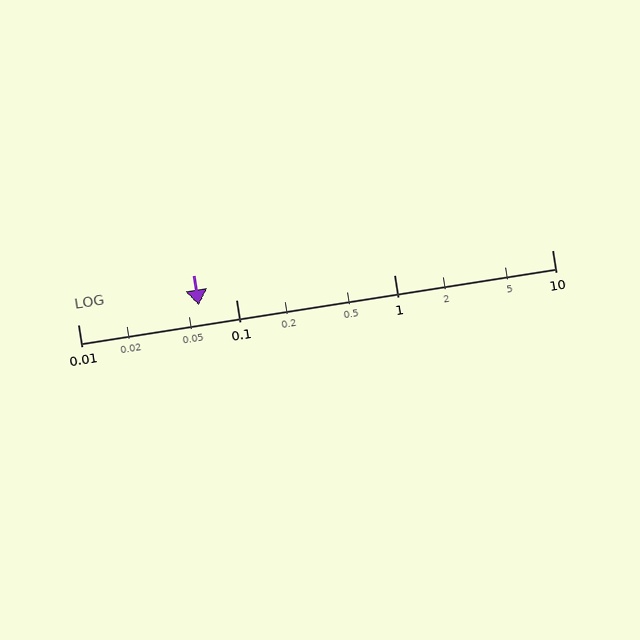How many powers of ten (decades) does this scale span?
The scale spans 3 decades, from 0.01 to 10.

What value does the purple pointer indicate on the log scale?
The pointer indicates approximately 0.058.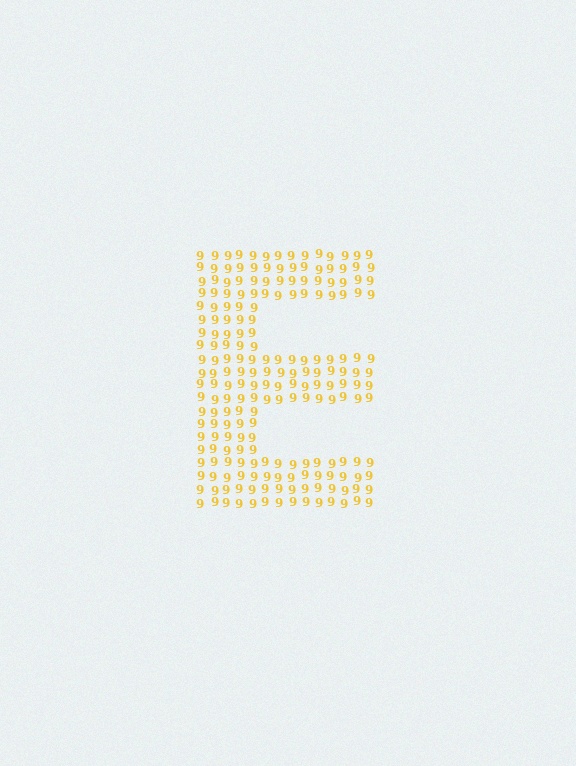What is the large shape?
The large shape is the letter E.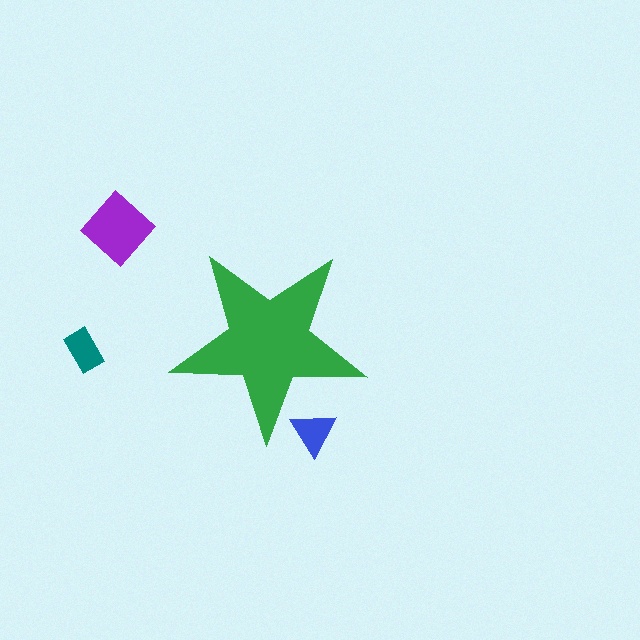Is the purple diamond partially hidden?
No, the purple diamond is fully visible.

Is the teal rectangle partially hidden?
No, the teal rectangle is fully visible.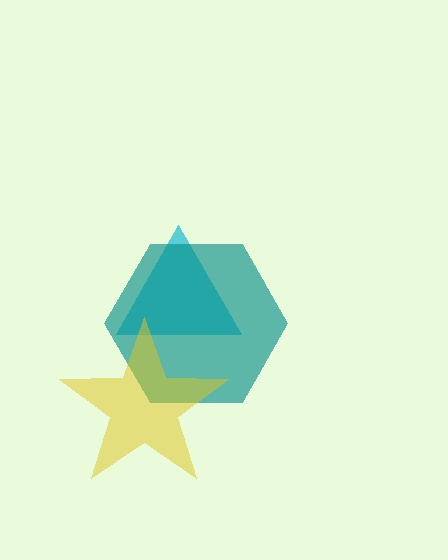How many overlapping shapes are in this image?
There are 3 overlapping shapes in the image.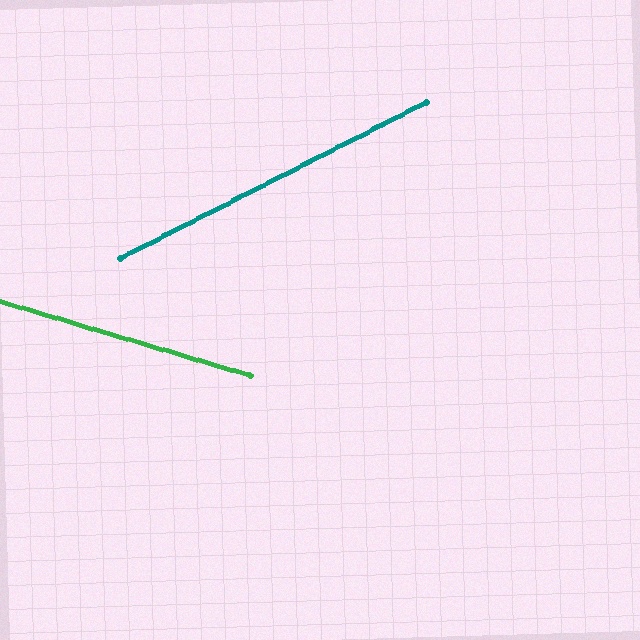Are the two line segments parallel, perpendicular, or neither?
Neither parallel nor perpendicular — they differ by about 43°.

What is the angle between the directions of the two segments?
Approximately 43 degrees.